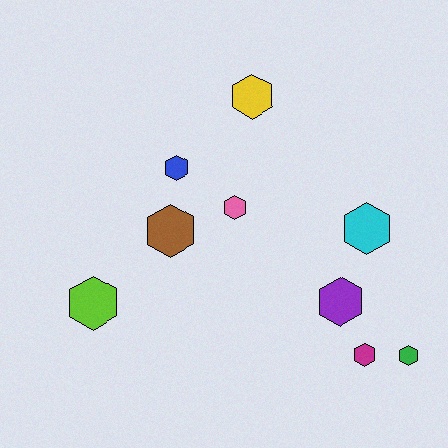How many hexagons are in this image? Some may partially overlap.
There are 9 hexagons.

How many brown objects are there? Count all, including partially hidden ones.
There is 1 brown object.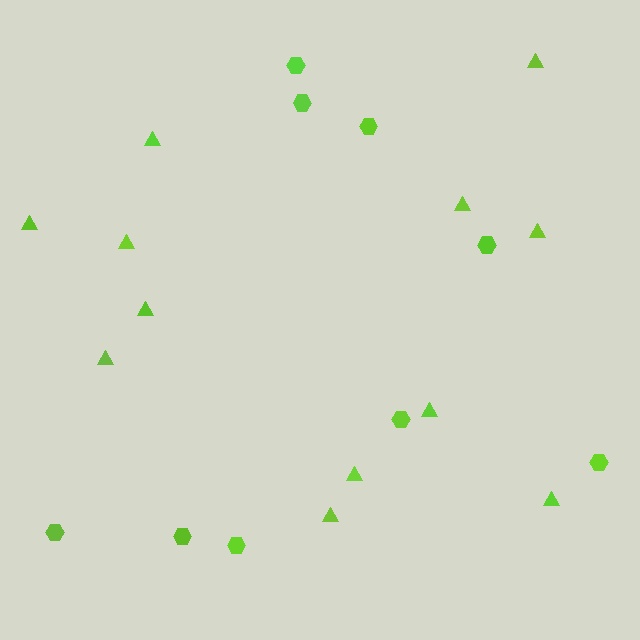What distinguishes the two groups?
There are 2 groups: one group of triangles (12) and one group of hexagons (9).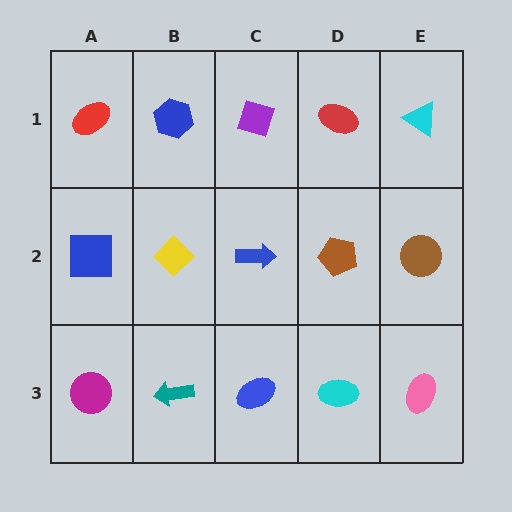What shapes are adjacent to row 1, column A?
A blue square (row 2, column A), a blue hexagon (row 1, column B).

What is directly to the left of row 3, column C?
A teal arrow.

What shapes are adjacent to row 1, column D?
A brown pentagon (row 2, column D), a purple diamond (row 1, column C), a cyan triangle (row 1, column E).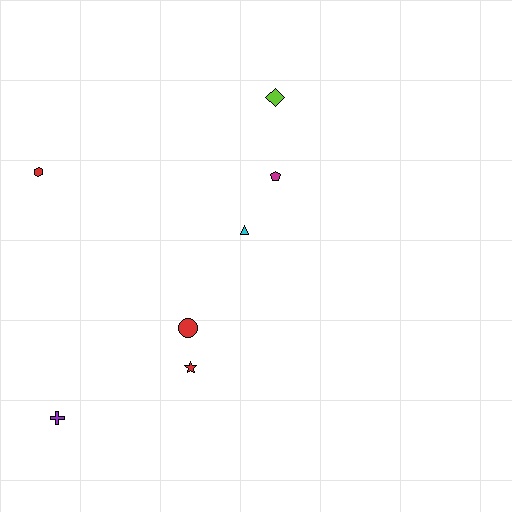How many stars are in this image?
There is 1 star.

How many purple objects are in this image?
There is 1 purple object.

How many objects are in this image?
There are 7 objects.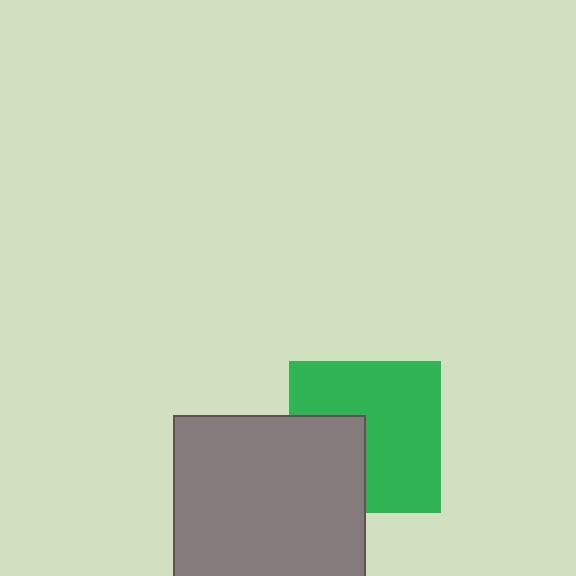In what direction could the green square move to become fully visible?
The green square could move right. That would shift it out from behind the gray square entirely.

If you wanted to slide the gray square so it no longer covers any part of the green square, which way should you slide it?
Slide it left — that is the most direct way to separate the two shapes.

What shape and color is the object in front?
The object in front is a gray square.